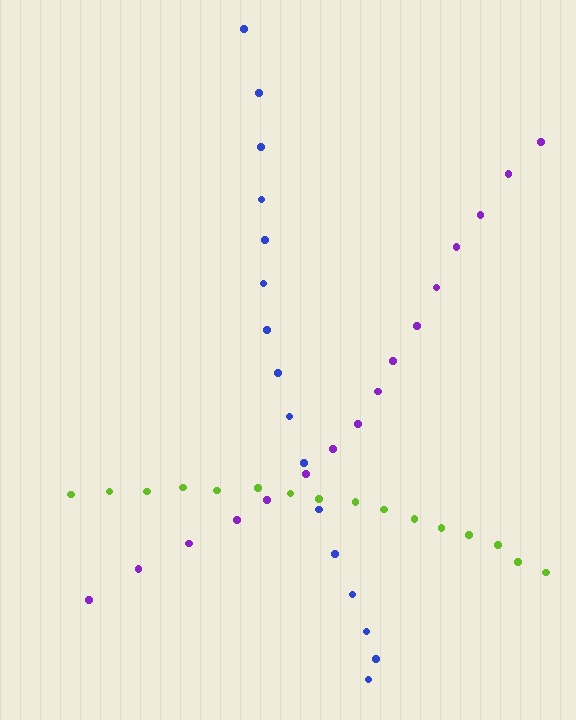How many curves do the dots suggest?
There are 3 distinct paths.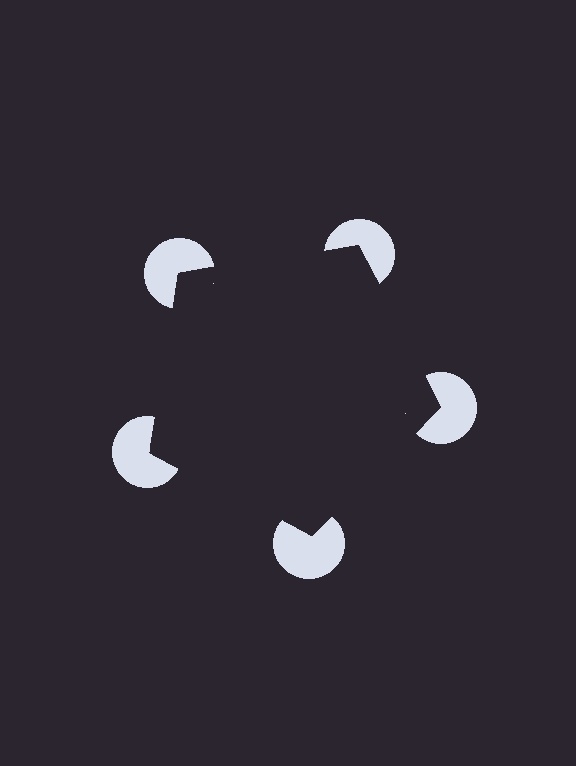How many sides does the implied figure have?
5 sides.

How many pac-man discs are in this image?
There are 5 — one at each vertex of the illusory pentagon.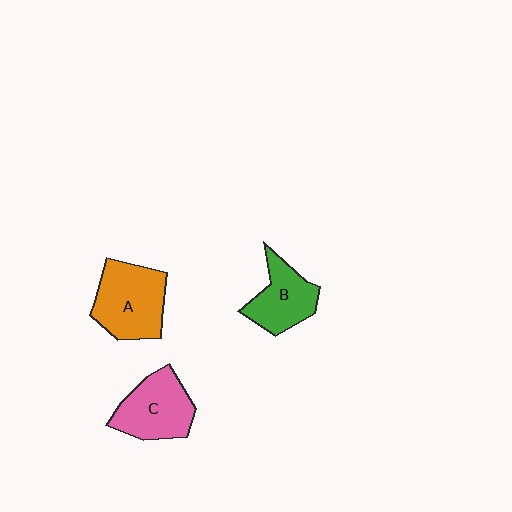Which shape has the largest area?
Shape A (orange).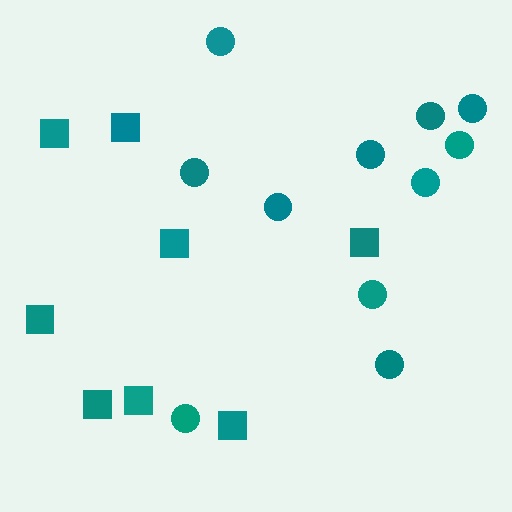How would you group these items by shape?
There are 2 groups: one group of circles (11) and one group of squares (8).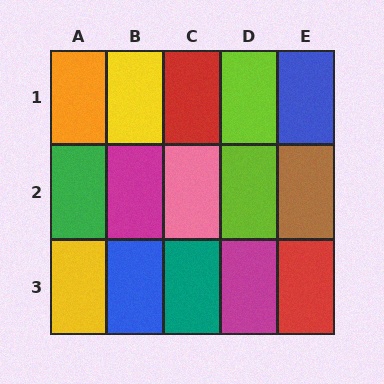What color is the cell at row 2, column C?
Pink.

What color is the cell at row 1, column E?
Blue.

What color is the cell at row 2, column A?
Green.